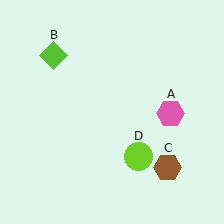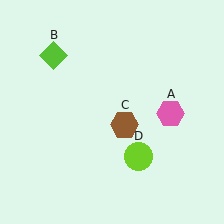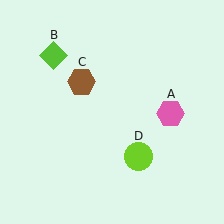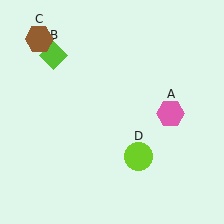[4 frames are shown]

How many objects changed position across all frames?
1 object changed position: brown hexagon (object C).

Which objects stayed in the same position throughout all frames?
Pink hexagon (object A) and lime diamond (object B) and lime circle (object D) remained stationary.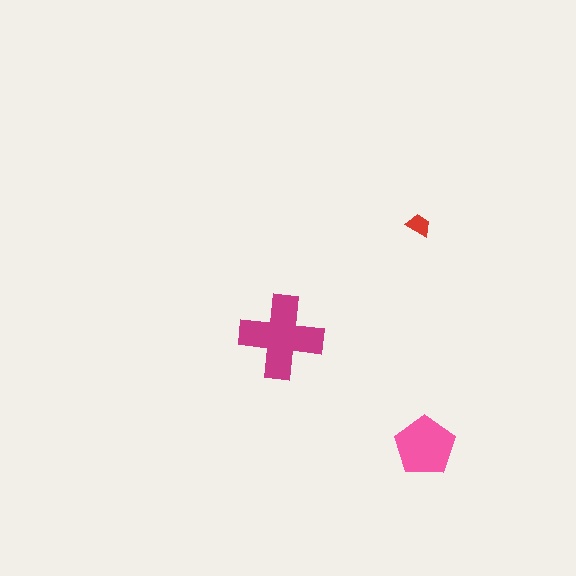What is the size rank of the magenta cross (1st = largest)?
1st.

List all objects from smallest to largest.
The red trapezoid, the pink pentagon, the magenta cross.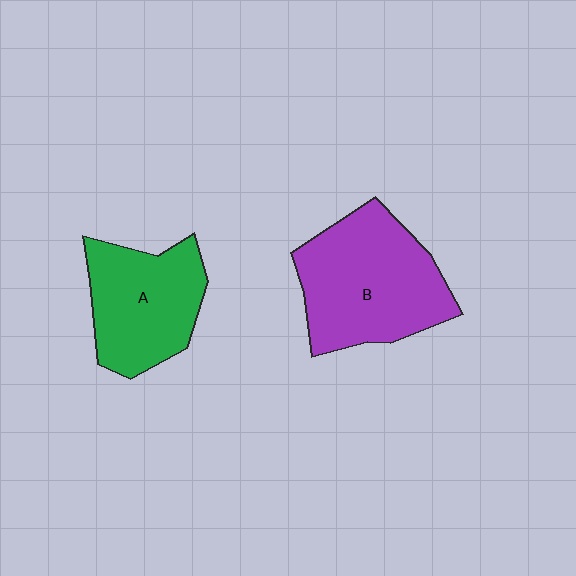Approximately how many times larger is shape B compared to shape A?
Approximately 1.3 times.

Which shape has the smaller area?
Shape A (green).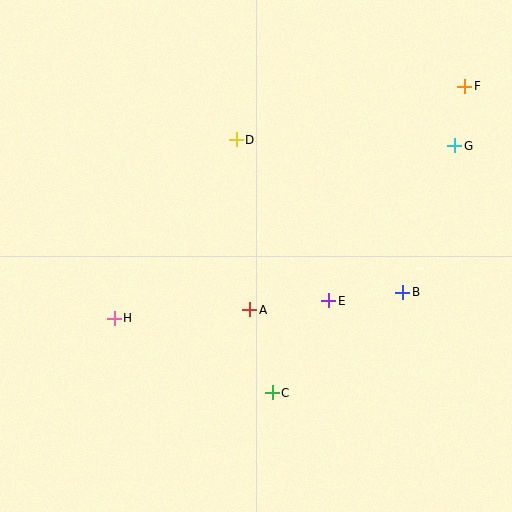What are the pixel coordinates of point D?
Point D is at (236, 140).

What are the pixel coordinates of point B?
Point B is at (403, 292).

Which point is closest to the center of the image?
Point A at (250, 310) is closest to the center.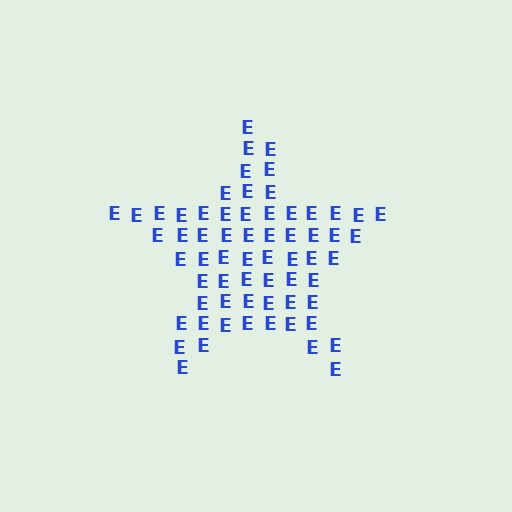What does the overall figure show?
The overall figure shows a star.